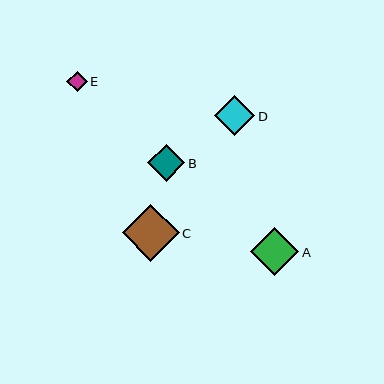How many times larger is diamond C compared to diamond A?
Diamond C is approximately 1.2 times the size of diamond A.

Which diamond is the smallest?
Diamond E is the smallest with a size of approximately 21 pixels.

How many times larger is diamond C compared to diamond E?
Diamond C is approximately 2.8 times the size of diamond E.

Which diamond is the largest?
Diamond C is the largest with a size of approximately 57 pixels.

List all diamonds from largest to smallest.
From largest to smallest: C, A, D, B, E.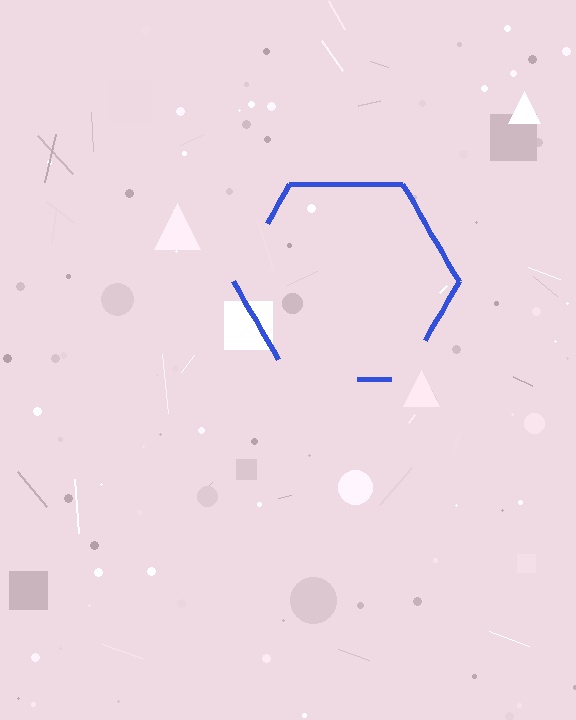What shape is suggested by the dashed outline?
The dashed outline suggests a hexagon.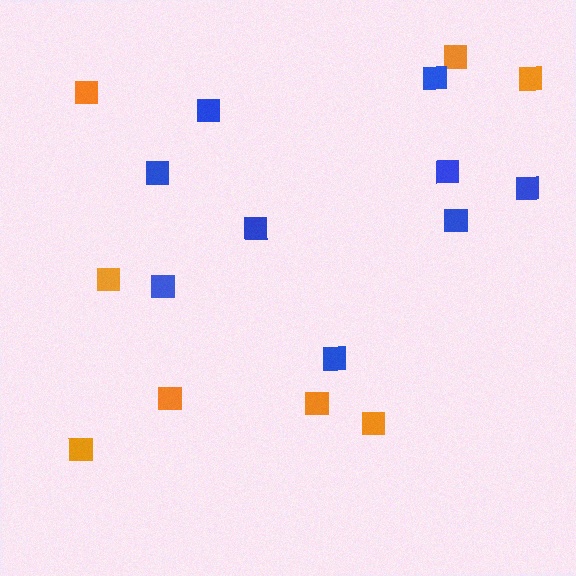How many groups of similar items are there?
There are 2 groups: one group of orange squares (8) and one group of blue squares (9).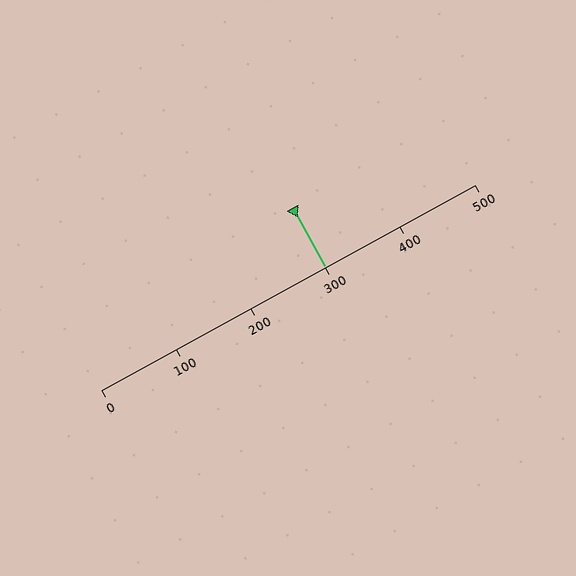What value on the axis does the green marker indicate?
The marker indicates approximately 300.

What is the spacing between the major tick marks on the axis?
The major ticks are spaced 100 apart.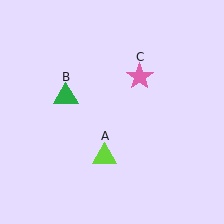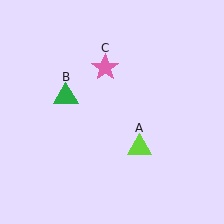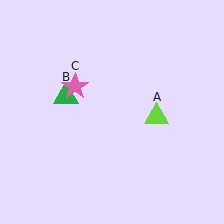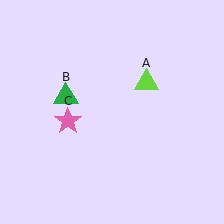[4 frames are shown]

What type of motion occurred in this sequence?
The lime triangle (object A), pink star (object C) rotated counterclockwise around the center of the scene.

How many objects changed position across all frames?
2 objects changed position: lime triangle (object A), pink star (object C).